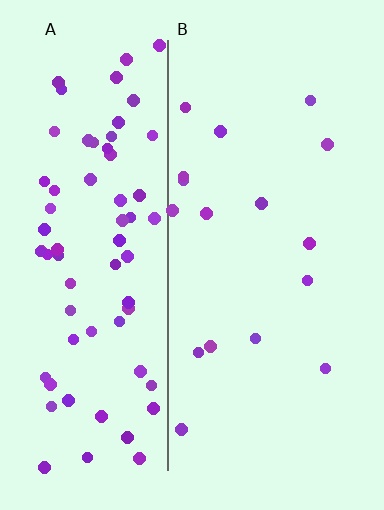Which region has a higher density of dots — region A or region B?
A (the left).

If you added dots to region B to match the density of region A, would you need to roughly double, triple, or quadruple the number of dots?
Approximately quadruple.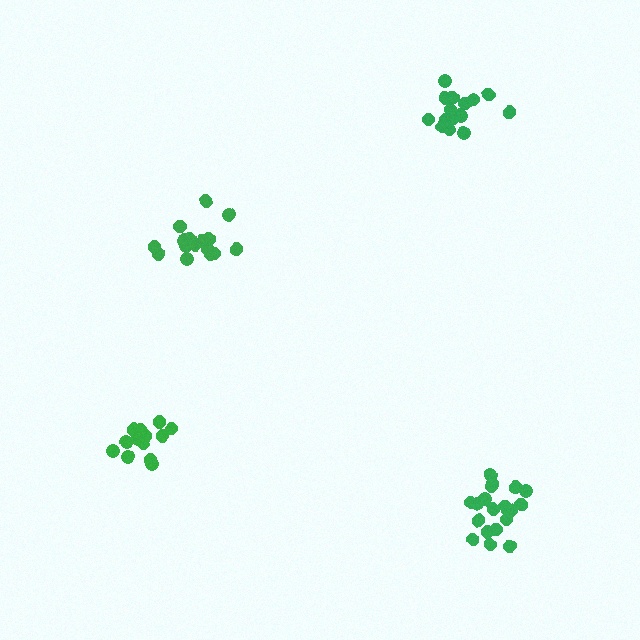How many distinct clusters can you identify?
There are 4 distinct clusters.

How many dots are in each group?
Group 1: 17 dots, Group 2: 20 dots, Group 3: 16 dots, Group 4: 16 dots (69 total).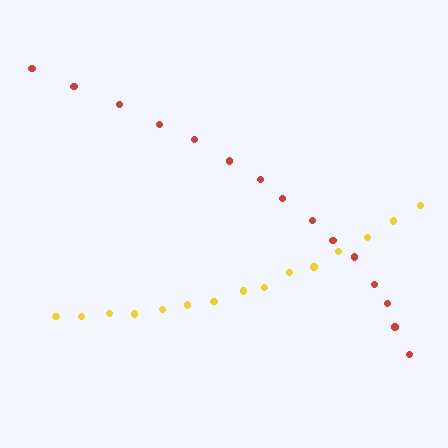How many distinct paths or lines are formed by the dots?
There are 2 distinct paths.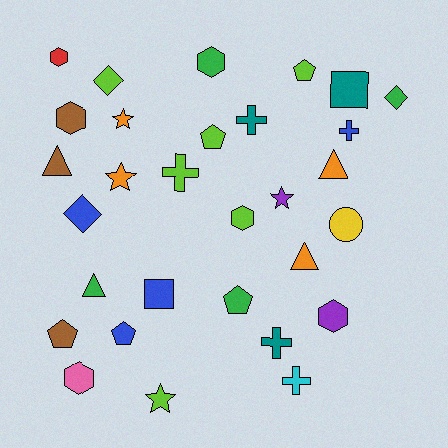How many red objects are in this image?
There is 1 red object.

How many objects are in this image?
There are 30 objects.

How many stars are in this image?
There are 4 stars.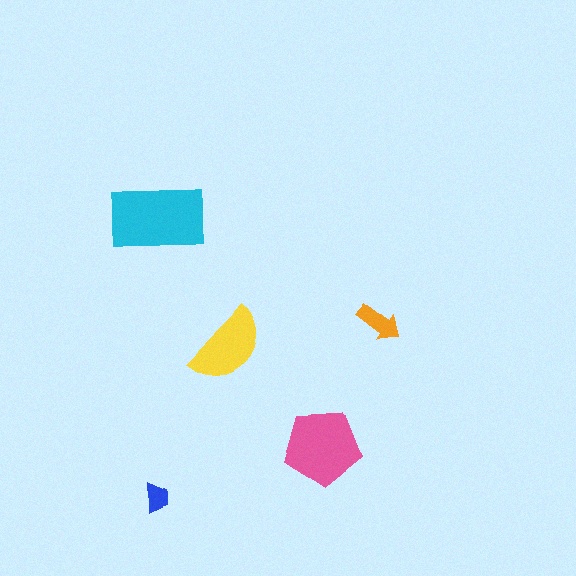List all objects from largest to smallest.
The cyan rectangle, the pink pentagon, the yellow semicircle, the orange arrow, the blue trapezoid.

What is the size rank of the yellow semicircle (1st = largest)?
3rd.